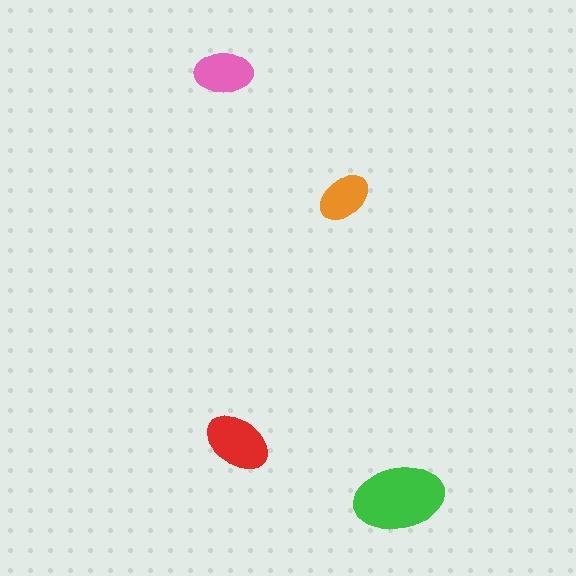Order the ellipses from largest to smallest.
the green one, the red one, the pink one, the orange one.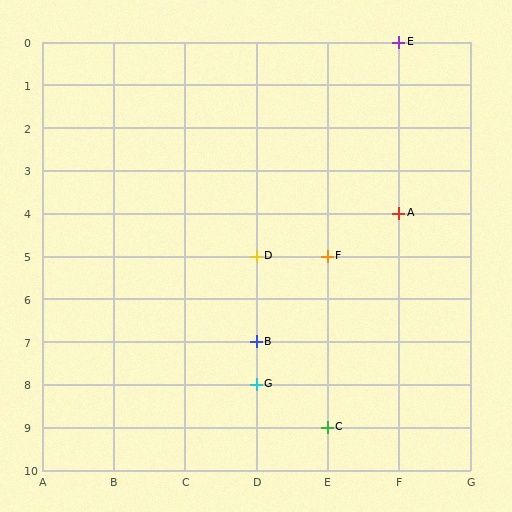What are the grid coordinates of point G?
Point G is at grid coordinates (D, 8).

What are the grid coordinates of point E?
Point E is at grid coordinates (F, 0).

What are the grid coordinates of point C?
Point C is at grid coordinates (E, 9).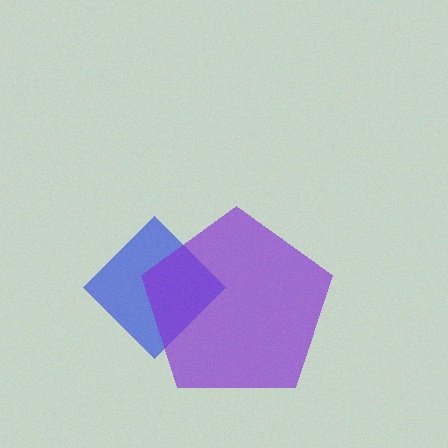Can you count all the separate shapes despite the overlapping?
Yes, there are 2 separate shapes.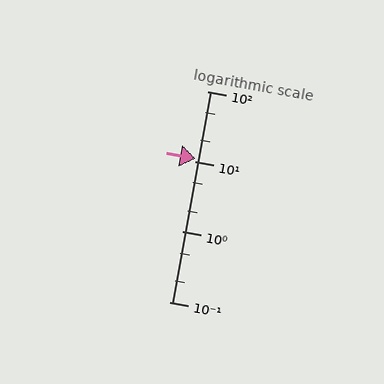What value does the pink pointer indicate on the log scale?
The pointer indicates approximately 11.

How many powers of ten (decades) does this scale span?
The scale spans 3 decades, from 0.1 to 100.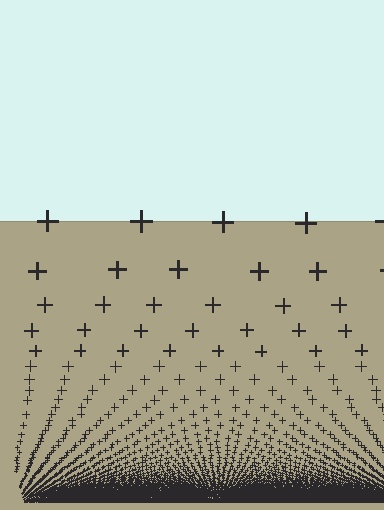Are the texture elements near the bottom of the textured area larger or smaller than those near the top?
Smaller. The gradient is inverted — elements near the bottom are smaller and denser.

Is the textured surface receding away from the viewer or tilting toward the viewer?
The surface appears to tilt toward the viewer. Texture elements get larger and sparser toward the top.